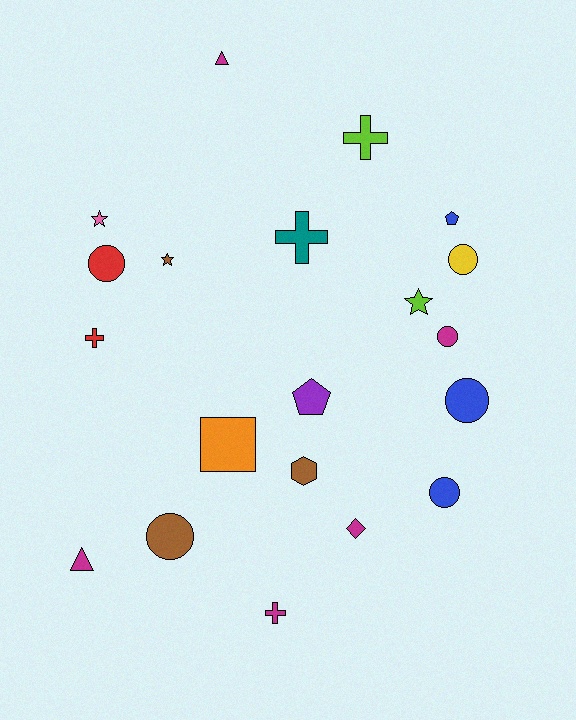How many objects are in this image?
There are 20 objects.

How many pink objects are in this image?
There is 1 pink object.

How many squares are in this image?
There is 1 square.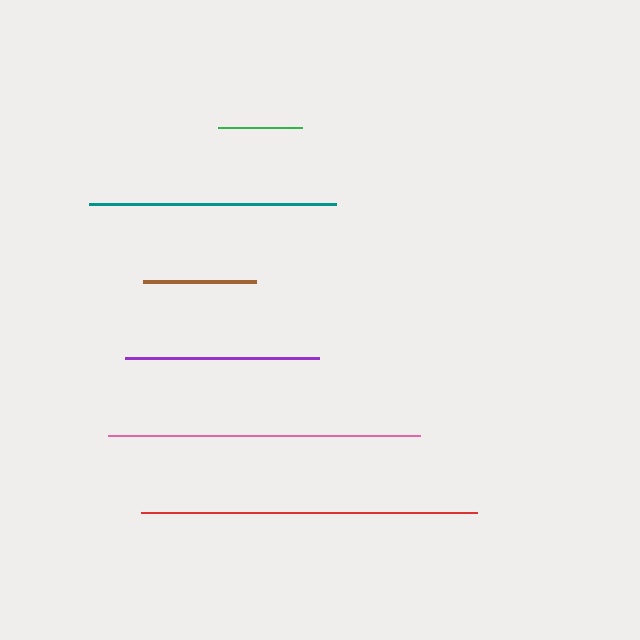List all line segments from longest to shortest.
From longest to shortest: red, pink, teal, purple, brown, green.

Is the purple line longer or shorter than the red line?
The red line is longer than the purple line.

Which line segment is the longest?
The red line is the longest at approximately 336 pixels.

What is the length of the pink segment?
The pink segment is approximately 312 pixels long.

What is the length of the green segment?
The green segment is approximately 84 pixels long.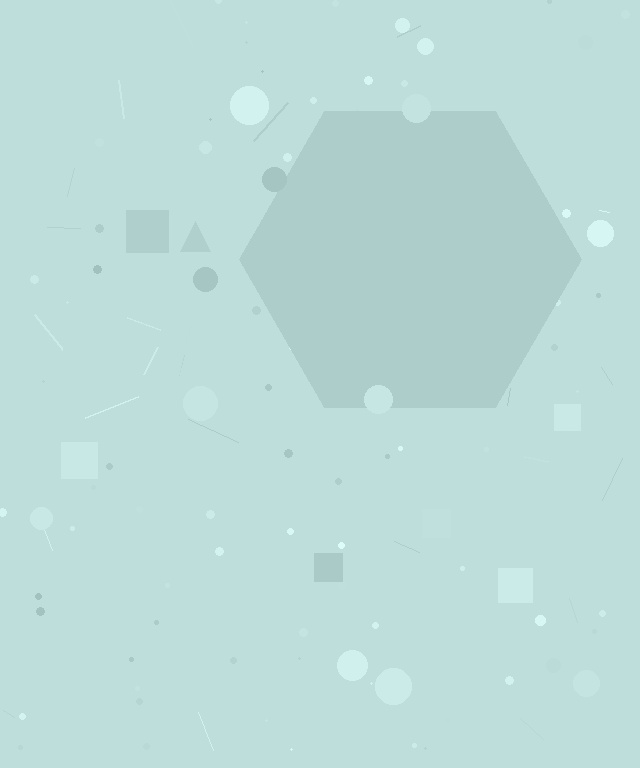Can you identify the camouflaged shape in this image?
The camouflaged shape is a hexagon.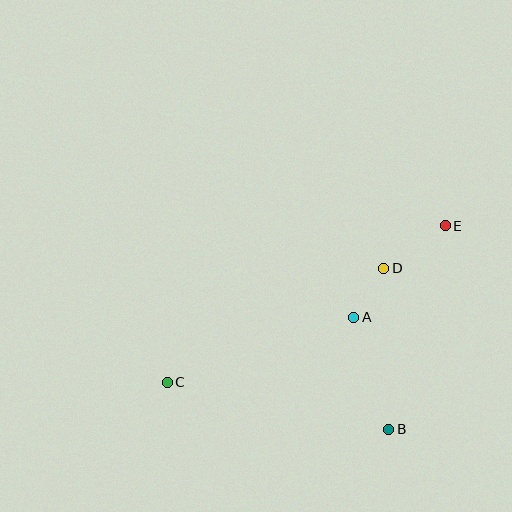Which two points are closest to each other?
Points A and D are closest to each other.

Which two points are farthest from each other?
Points C and E are farthest from each other.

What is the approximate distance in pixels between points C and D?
The distance between C and D is approximately 245 pixels.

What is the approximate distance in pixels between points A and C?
The distance between A and C is approximately 197 pixels.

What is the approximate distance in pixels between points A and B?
The distance between A and B is approximately 118 pixels.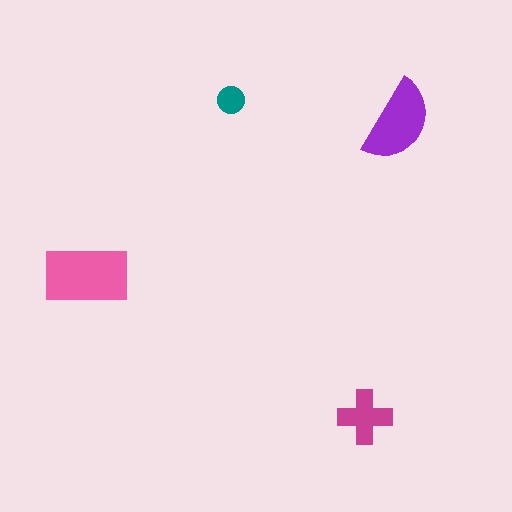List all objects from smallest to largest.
The teal circle, the magenta cross, the purple semicircle, the pink rectangle.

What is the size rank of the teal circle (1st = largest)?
4th.